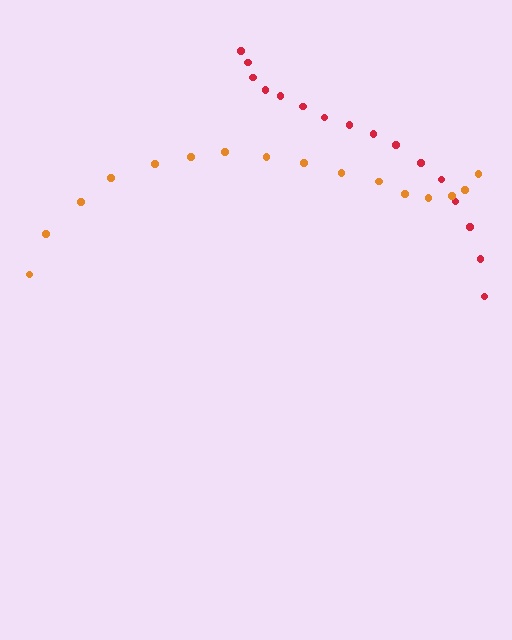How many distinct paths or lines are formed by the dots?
There are 2 distinct paths.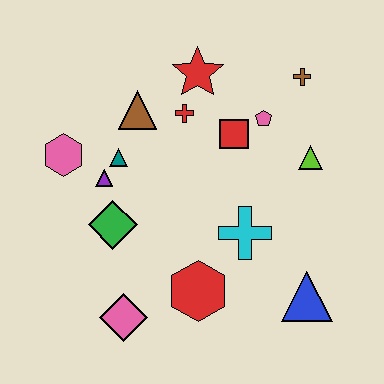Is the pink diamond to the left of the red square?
Yes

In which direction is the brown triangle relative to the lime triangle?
The brown triangle is to the left of the lime triangle.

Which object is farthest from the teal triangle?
The blue triangle is farthest from the teal triangle.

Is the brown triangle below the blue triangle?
No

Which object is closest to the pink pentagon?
The red square is closest to the pink pentagon.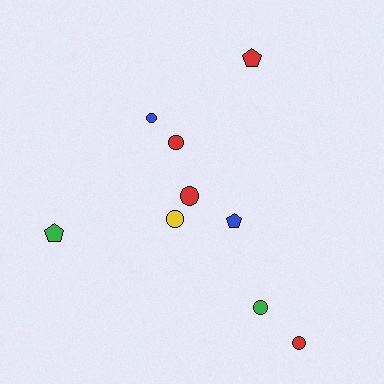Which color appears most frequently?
Red, with 4 objects.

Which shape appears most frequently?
Circle, with 6 objects.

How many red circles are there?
There are 3 red circles.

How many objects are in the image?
There are 9 objects.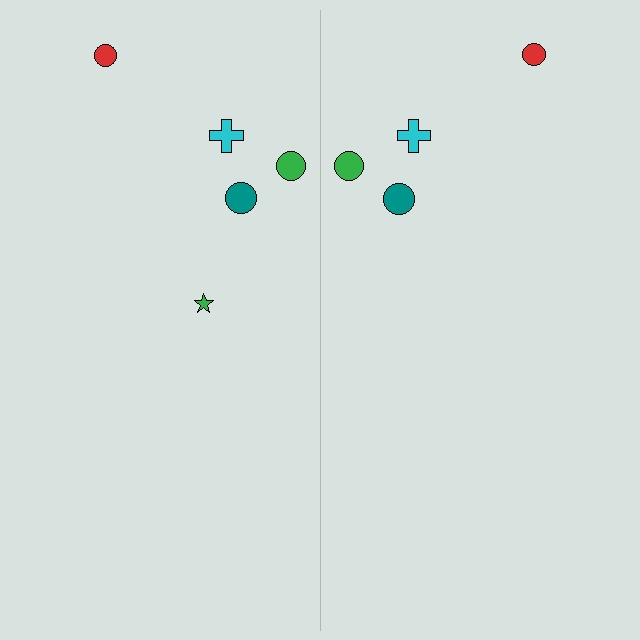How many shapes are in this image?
There are 9 shapes in this image.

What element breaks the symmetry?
A green star is missing from the right side.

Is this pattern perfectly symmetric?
No, the pattern is not perfectly symmetric. A green star is missing from the right side.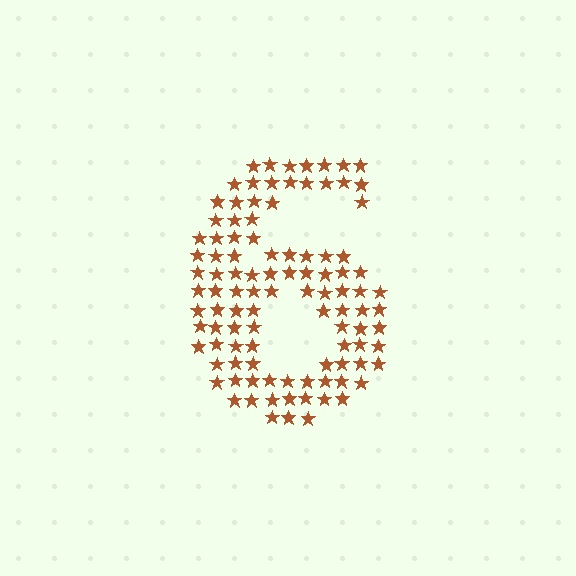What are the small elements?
The small elements are stars.